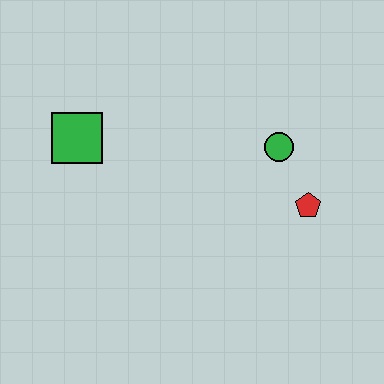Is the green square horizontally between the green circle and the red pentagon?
No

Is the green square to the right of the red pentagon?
No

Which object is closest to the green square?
The green circle is closest to the green square.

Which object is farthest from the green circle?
The green square is farthest from the green circle.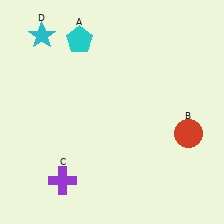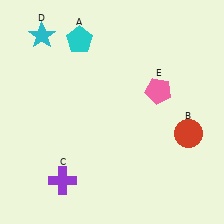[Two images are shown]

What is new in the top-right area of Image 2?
A pink pentagon (E) was added in the top-right area of Image 2.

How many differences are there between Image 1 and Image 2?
There is 1 difference between the two images.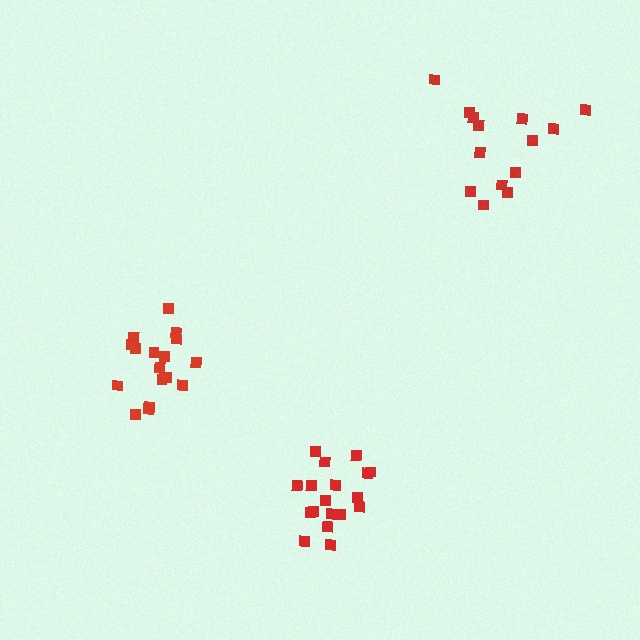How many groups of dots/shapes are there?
There are 3 groups.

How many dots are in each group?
Group 1: 18 dots, Group 2: 14 dots, Group 3: 18 dots (50 total).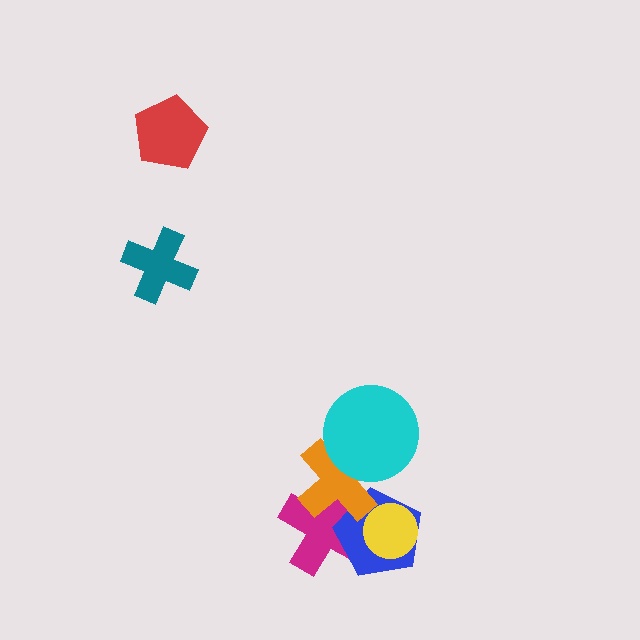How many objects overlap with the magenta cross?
3 objects overlap with the magenta cross.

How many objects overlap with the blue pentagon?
3 objects overlap with the blue pentagon.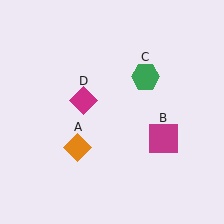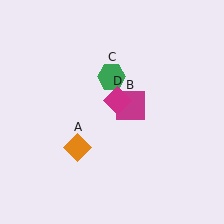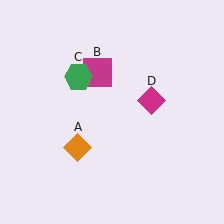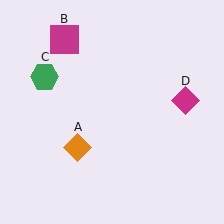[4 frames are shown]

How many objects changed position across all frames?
3 objects changed position: magenta square (object B), green hexagon (object C), magenta diamond (object D).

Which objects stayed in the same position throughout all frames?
Orange diamond (object A) remained stationary.